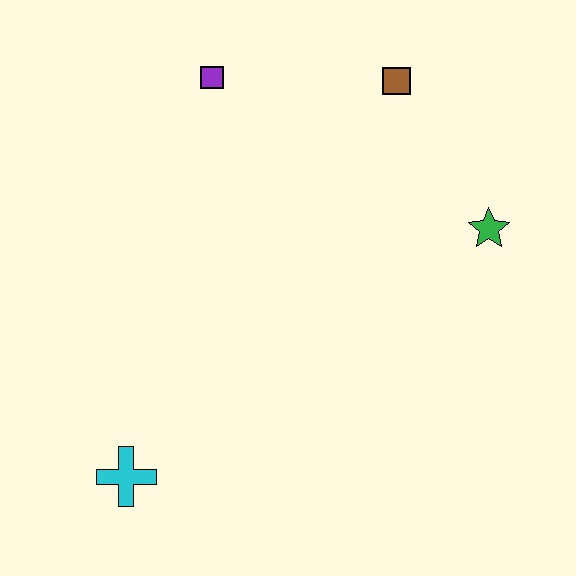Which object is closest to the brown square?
The green star is closest to the brown square.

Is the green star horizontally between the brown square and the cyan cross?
No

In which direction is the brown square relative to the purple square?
The brown square is to the right of the purple square.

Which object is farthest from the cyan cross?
The brown square is farthest from the cyan cross.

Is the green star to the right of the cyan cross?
Yes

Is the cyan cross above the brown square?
No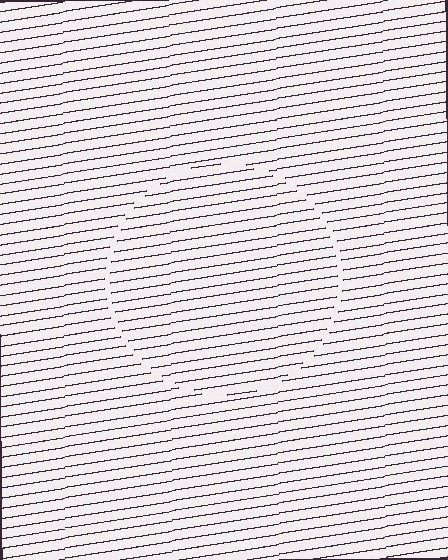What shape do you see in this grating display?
An illusory circle. The interior of the shape contains the same grating, shifted by half a period — the contour is defined by the phase discontinuity where line-ends from the inner and outer gratings abut.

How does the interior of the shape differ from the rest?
The interior of the shape contains the same grating, shifted by half a period — the contour is defined by the phase discontinuity where line-ends from the inner and outer gratings abut.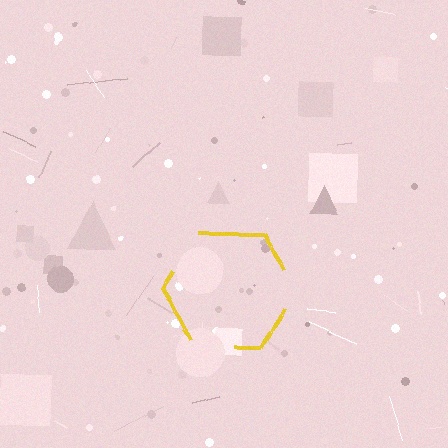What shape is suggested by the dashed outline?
The dashed outline suggests a hexagon.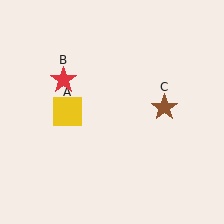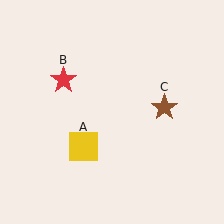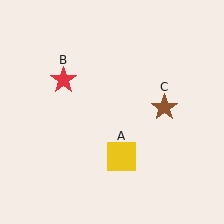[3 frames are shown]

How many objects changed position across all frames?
1 object changed position: yellow square (object A).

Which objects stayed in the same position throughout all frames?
Red star (object B) and brown star (object C) remained stationary.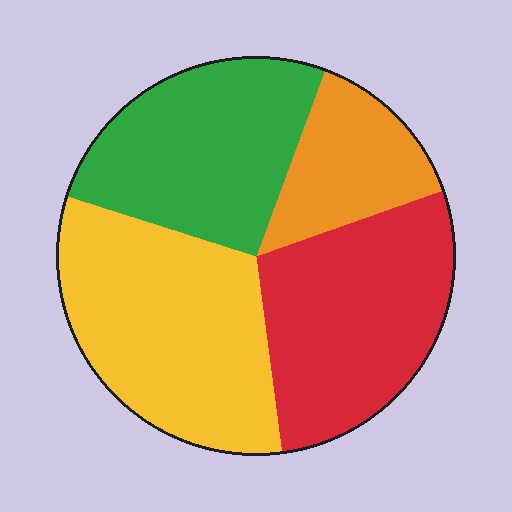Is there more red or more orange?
Red.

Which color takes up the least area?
Orange, at roughly 15%.